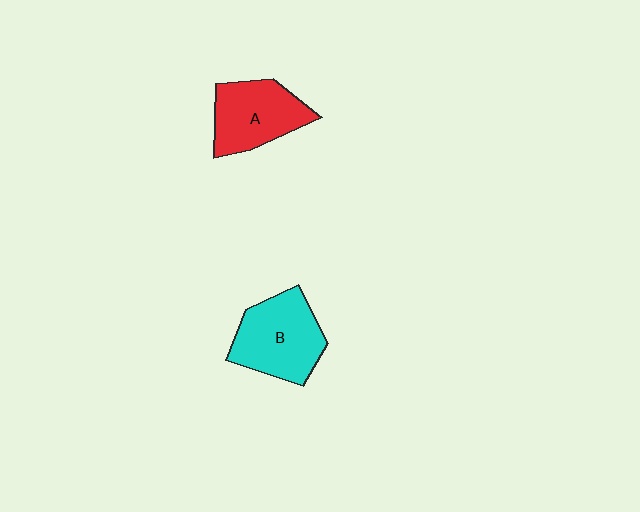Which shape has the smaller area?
Shape A (red).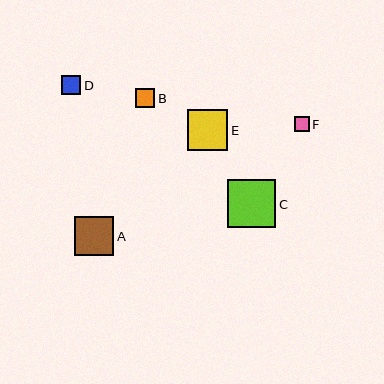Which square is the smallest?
Square F is the smallest with a size of approximately 15 pixels.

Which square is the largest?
Square C is the largest with a size of approximately 49 pixels.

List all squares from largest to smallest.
From largest to smallest: C, E, A, B, D, F.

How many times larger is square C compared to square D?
Square C is approximately 2.6 times the size of square D.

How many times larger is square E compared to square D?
Square E is approximately 2.2 times the size of square D.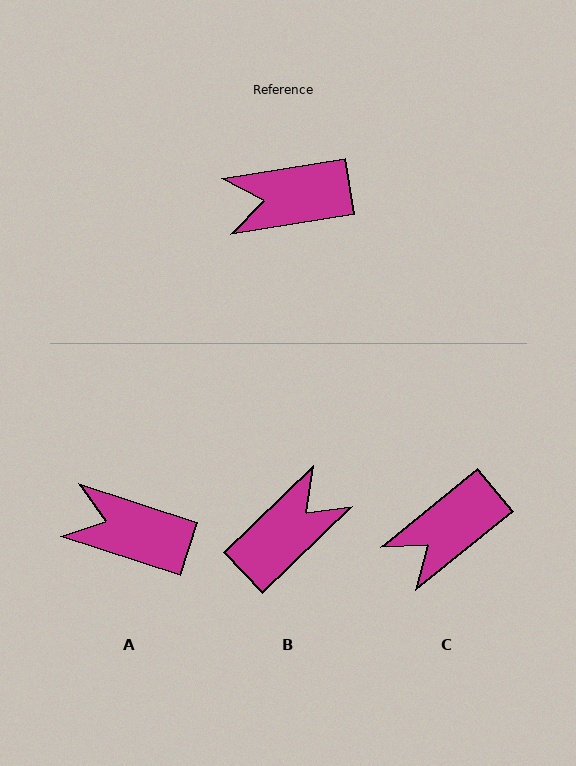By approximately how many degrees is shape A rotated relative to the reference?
Approximately 27 degrees clockwise.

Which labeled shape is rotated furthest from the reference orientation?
B, about 145 degrees away.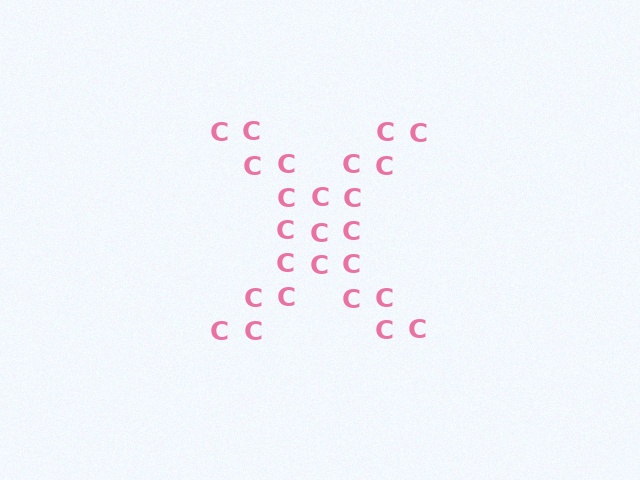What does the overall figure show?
The overall figure shows the letter X.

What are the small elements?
The small elements are letter C's.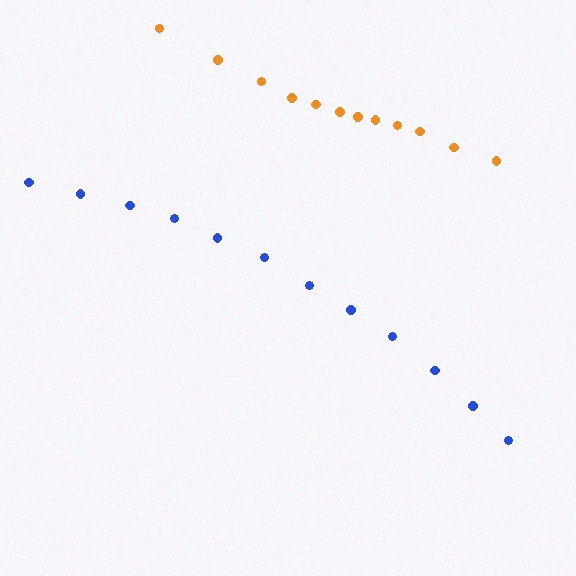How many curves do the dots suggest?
There are 2 distinct paths.